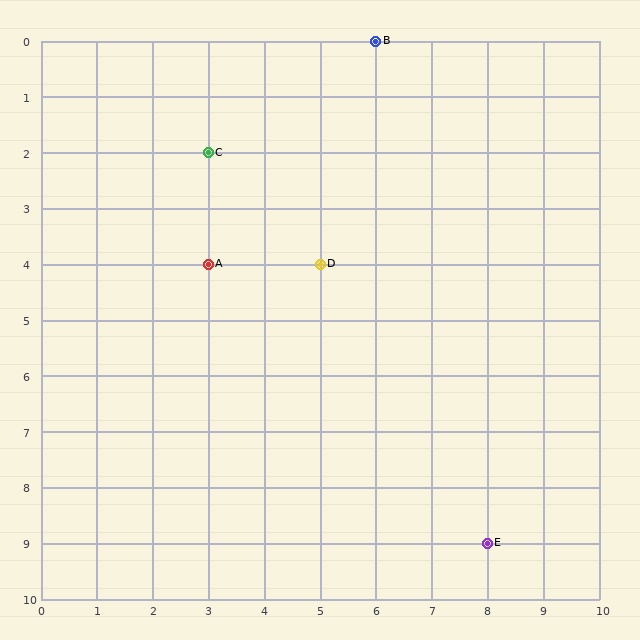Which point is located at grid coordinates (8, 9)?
Point E is at (8, 9).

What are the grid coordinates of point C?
Point C is at grid coordinates (3, 2).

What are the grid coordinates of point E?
Point E is at grid coordinates (8, 9).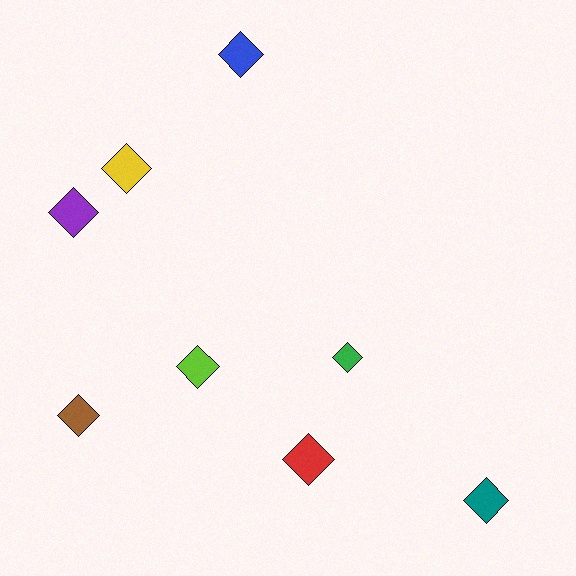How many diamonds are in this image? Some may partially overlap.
There are 8 diamonds.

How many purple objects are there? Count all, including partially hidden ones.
There is 1 purple object.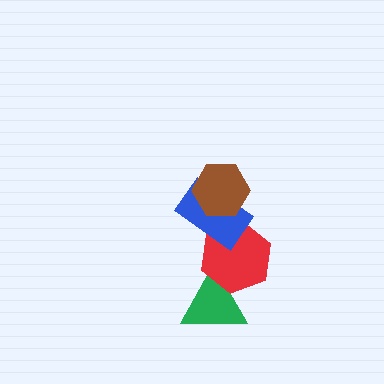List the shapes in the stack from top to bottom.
From top to bottom: the brown hexagon, the blue rectangle, the red hexagon, the green triangle.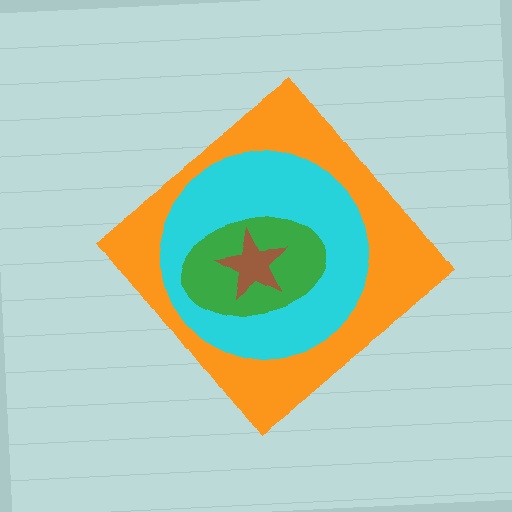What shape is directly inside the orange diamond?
The cyan circle.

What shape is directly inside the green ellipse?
The brown star.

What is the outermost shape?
The orange diamond.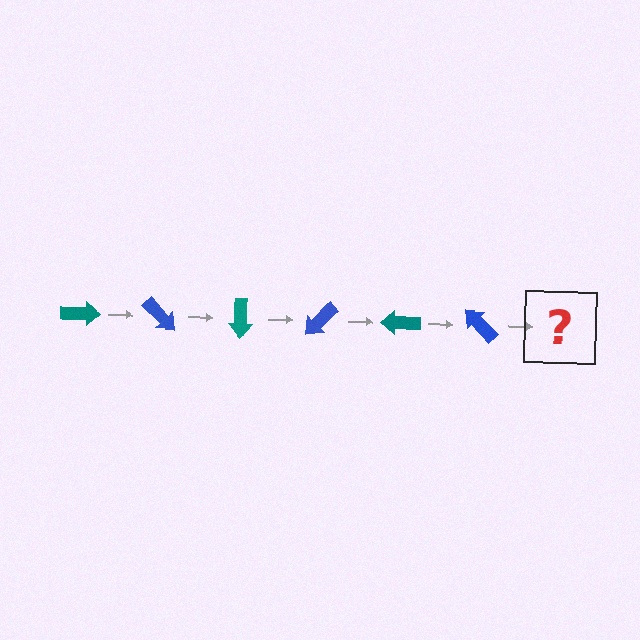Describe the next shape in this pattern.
It should be a teal arrow, rotated 270 degrees from the start.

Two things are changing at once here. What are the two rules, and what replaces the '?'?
The two rules are that it rotates 45 degrees each step and the color cycles through teal and blue. The '?' should be a teal arrow, rotated 270 degrees from the start.